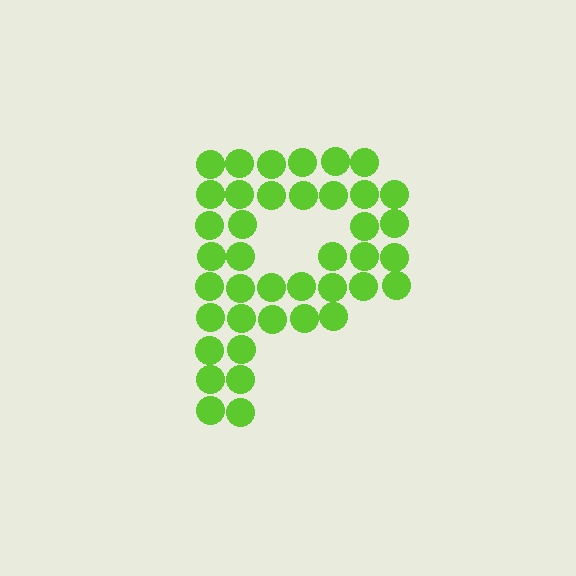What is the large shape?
The large shape is the letter P.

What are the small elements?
The small elements are circles.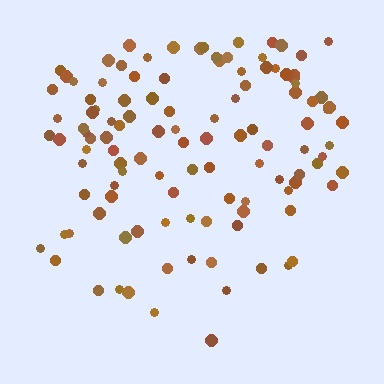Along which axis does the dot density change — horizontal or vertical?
Vertical.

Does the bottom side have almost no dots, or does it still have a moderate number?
Still a moderate number, just noticeably fewer than the top.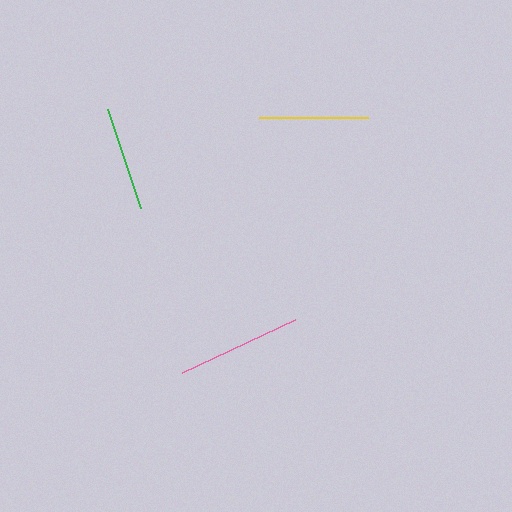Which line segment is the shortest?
The green line is the shortest at approximately 105 pixels.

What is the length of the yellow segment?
The yellow segment is approximately 109 pixels long.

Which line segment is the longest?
The pink line is the longest at approximately 125 pixels.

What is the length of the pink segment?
The pink segment is approximately 125 pixels long.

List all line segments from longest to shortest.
From longest to shortest: pink, yellow, green.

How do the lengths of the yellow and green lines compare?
The yellow and green lines are approximately the same length.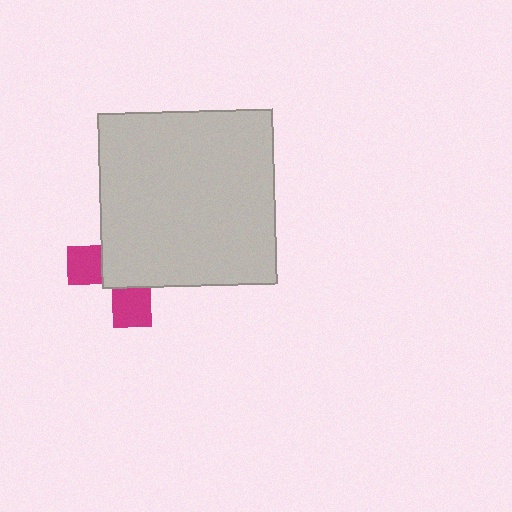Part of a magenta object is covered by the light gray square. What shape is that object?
It is a cross.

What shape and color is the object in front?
The object in front is a light gray square.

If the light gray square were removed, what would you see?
You would see the complete magenta cross.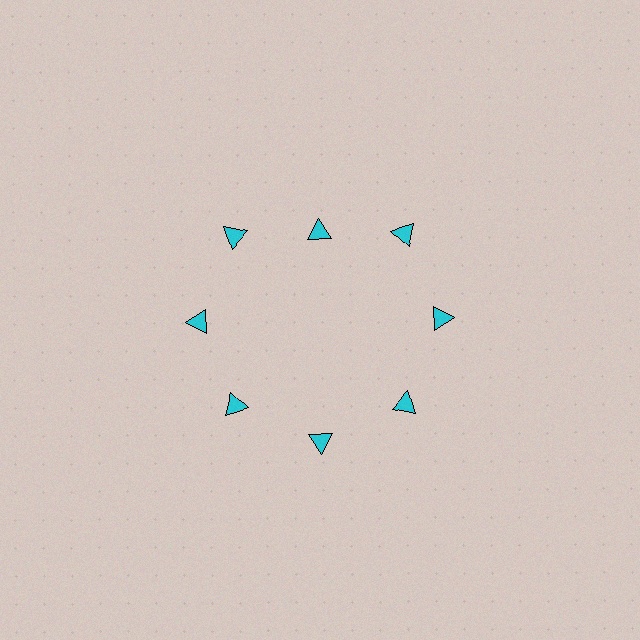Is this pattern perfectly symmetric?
No. The 8 cyan triangles are arranged in a ring, but one element near the 12 o'clock position is pulled inward toward the center, breaking the 8-fold rotational symmetry.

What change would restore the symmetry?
The symmetry would be restored by moving it outward, back onto the ring so that all 8 triangles sit at equal angles and equal distance from the center.